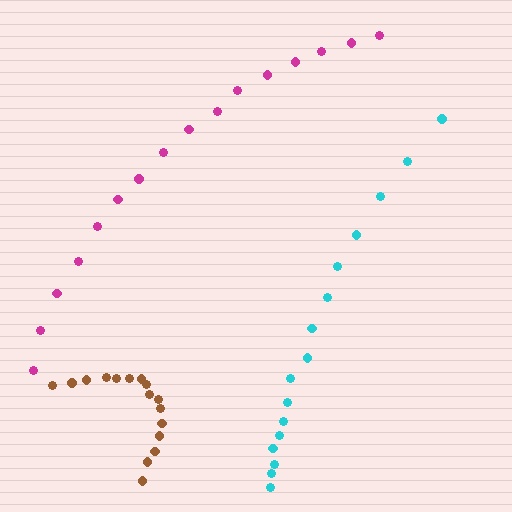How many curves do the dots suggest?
There are 3 distinct paths.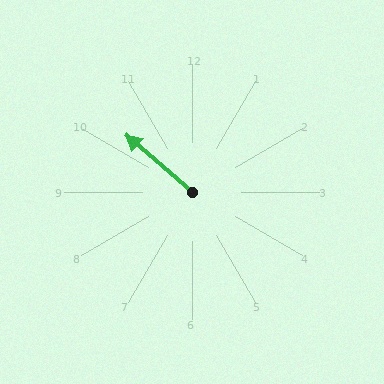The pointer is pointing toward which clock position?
Roughly 10 o'clock.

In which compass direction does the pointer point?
Northwest.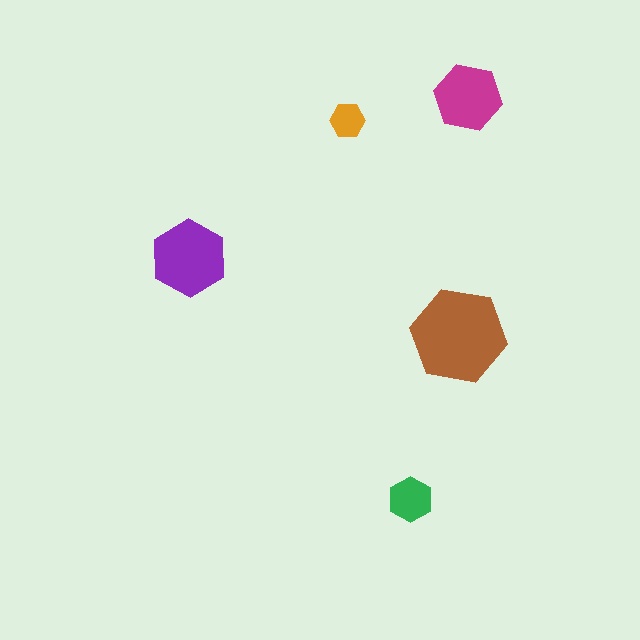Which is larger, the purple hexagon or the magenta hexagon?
The purple one.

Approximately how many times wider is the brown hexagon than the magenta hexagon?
About 1.5 times wider.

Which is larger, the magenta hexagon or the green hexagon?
The magenta one.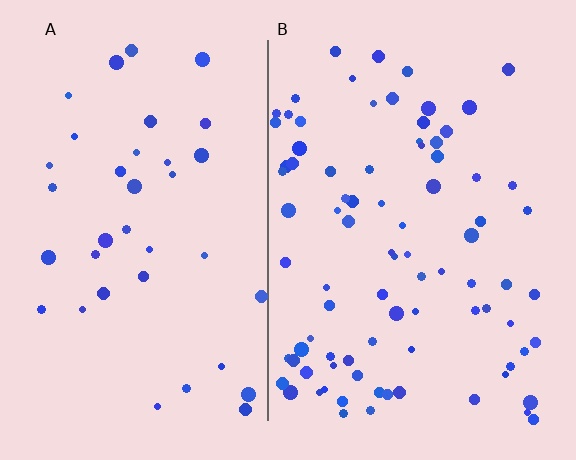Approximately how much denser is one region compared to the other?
Approximately 2.3× — region B over region A.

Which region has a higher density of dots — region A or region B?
B (the right).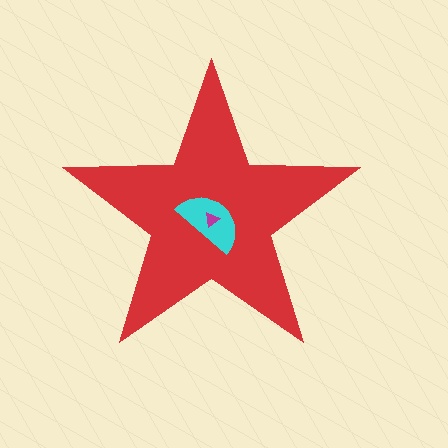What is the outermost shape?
The red star.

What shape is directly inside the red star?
The cyan semicircle.